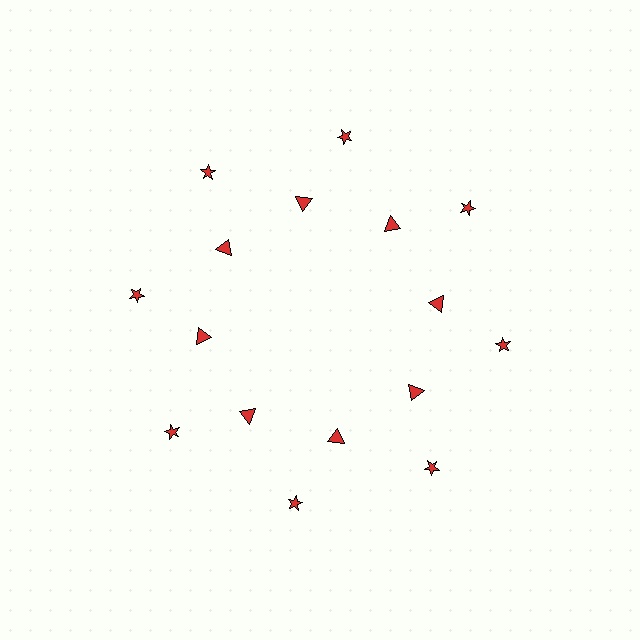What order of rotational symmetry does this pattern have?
This pattern has 8-fold rotational symmetry.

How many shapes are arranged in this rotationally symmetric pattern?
There are 16 shapes, arranged in 8 groups of 2.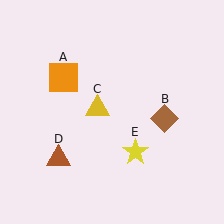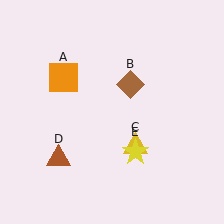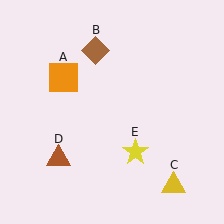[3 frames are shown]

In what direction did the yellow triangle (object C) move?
The yellow triangle (object C) moved down and to the right.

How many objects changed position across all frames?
2 objects changed position: brown diamond (object B), yellow triangle (object C).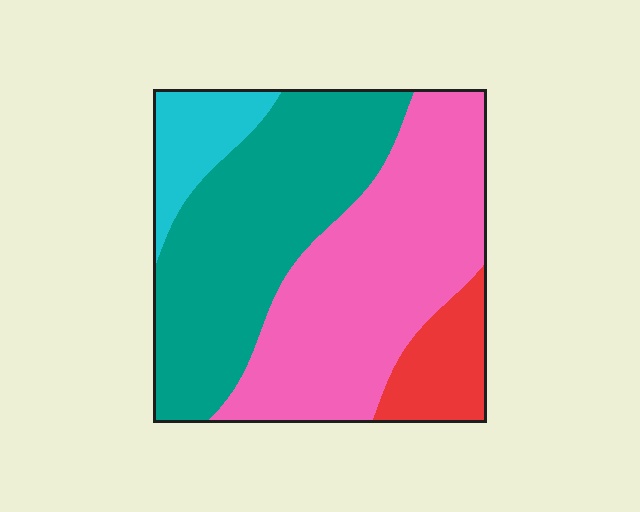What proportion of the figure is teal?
Teal takes up between a third and a half of the figure.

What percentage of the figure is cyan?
Cyan takes up about one tenth (1/10) of the figure.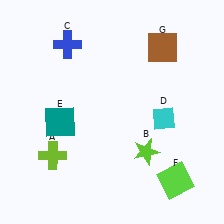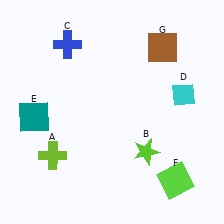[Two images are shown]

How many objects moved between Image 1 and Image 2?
2 objects moved between the two images.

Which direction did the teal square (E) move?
The teal square (E) moved left.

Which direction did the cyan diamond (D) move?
The cyan diamond (D) moved up.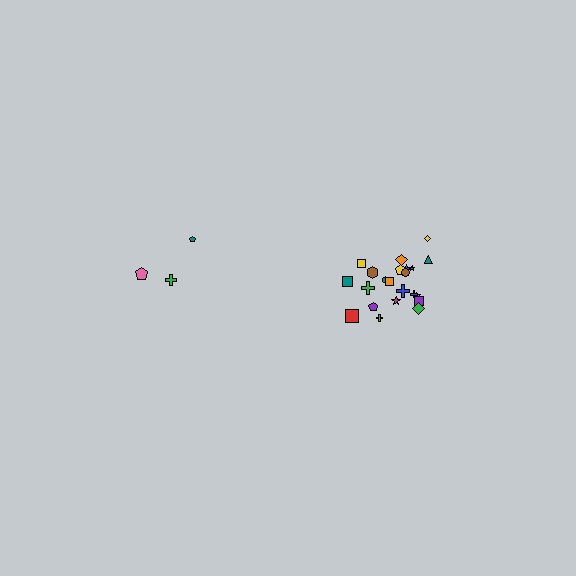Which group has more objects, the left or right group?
The right group.